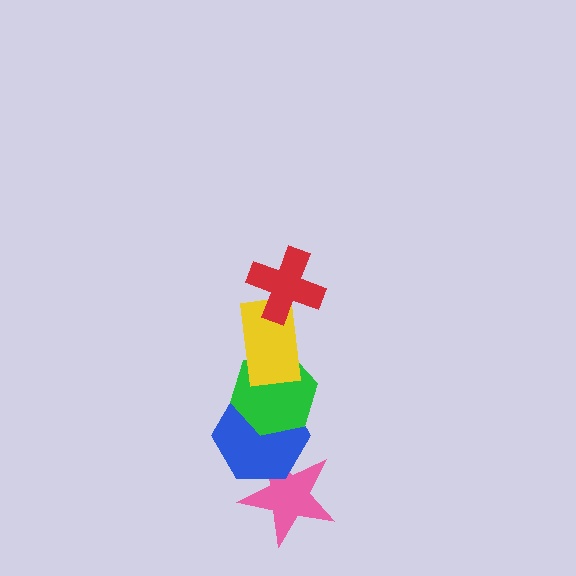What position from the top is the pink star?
The pink star is 5th from the top.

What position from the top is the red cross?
The red cross is 1st from the top.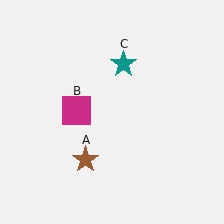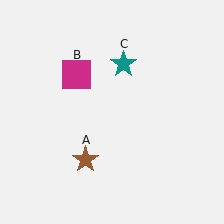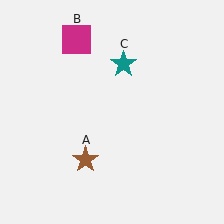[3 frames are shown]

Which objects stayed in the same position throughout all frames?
Brown star (object A) and teal star (object C) remained stationary.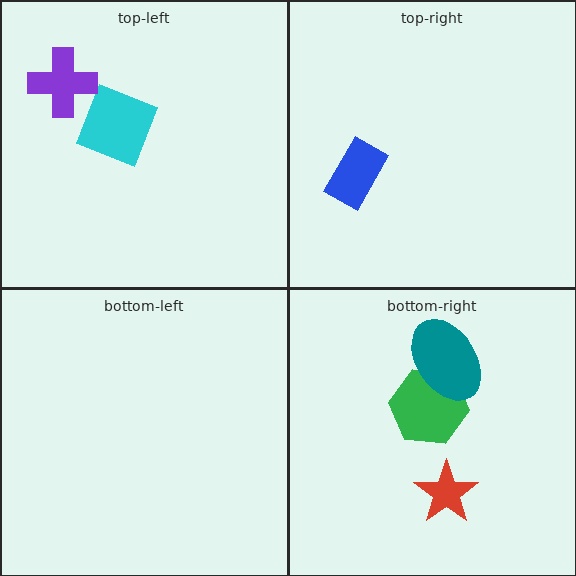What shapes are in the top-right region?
The blue rectangle.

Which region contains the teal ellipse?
The bottom-right region.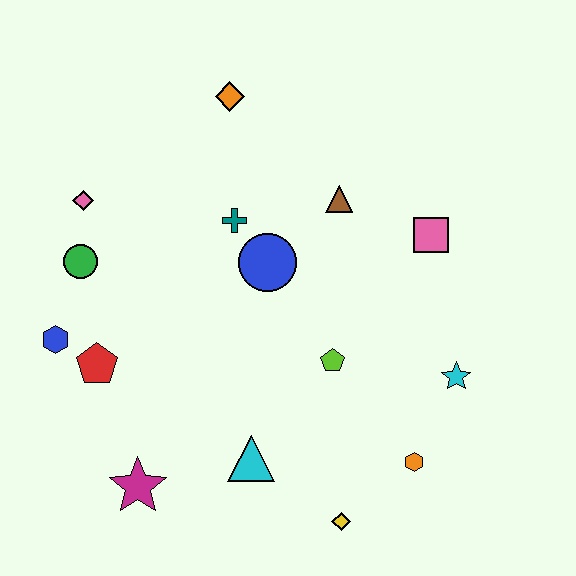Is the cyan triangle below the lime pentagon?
Yes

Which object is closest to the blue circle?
The teal cross is closest to the blue circle.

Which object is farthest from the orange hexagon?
The pink diamond is farthest from the orange hexagon.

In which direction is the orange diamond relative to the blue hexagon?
The orange diamond is above the blue hexagon.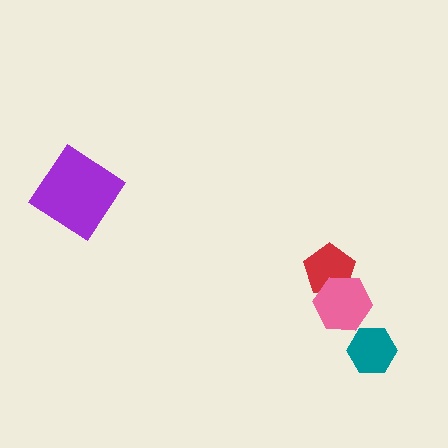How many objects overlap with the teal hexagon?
0 objects overlap with the teal hexagon.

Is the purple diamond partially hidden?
No, no other shape covers it.